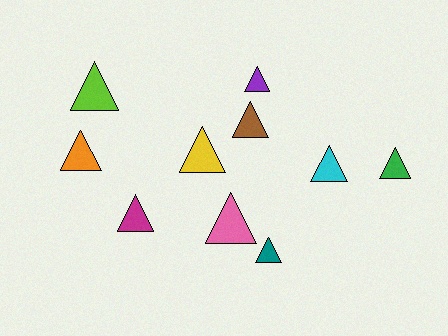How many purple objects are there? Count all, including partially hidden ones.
There is 1 purple object.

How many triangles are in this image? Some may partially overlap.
There are 10 triangles.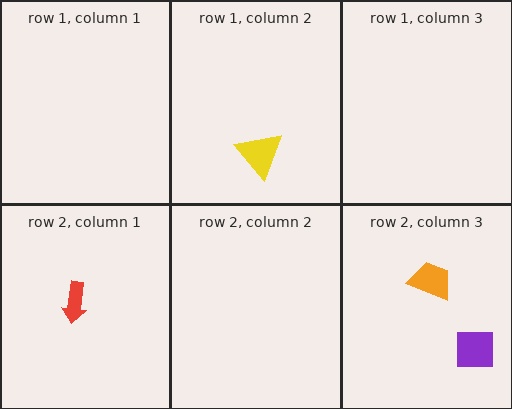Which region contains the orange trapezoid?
The row 2, column 3 region.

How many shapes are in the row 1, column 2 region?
1.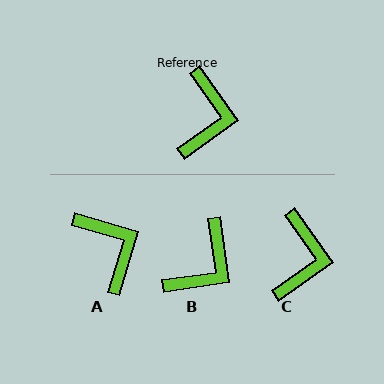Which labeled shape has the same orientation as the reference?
C.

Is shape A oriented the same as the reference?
No, it is off by about 38 degrees.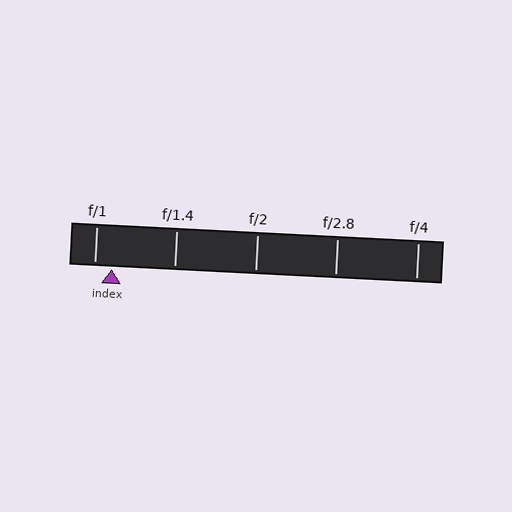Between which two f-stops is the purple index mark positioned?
The index mark is between f/1 and f/1.4.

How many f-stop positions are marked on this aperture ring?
There are 5 f-stop positions marked.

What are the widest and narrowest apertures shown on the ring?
The widest aperture shown is f/1 and the narrowest is f/4.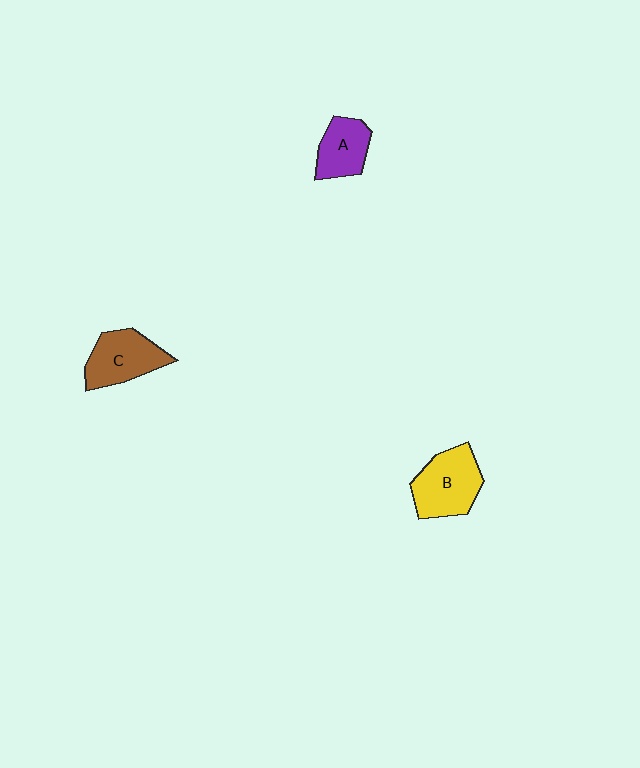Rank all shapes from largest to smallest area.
From largest to smallest: B (yellow), C (brown), A (purple).